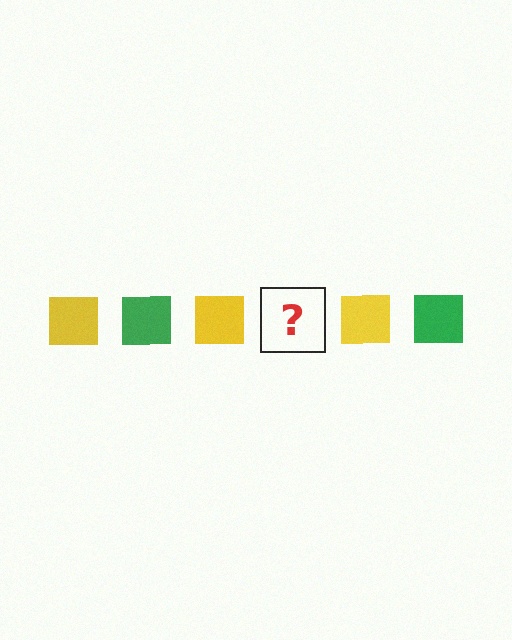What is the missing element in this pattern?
The missing element is a green square.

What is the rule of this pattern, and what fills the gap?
The rule is that the pattern cycles through yellow, green squares. The gap should be filled with a green square.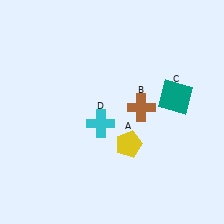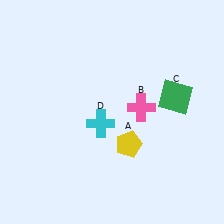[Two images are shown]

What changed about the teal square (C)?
In Image 1, C is teal. In Image 2, it changed to green.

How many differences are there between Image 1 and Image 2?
There are 2 differences between the two images.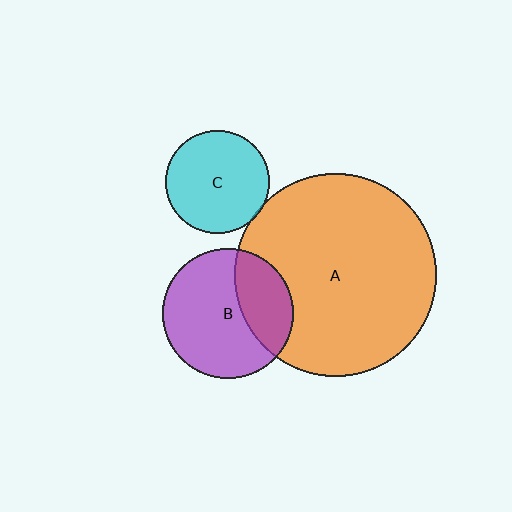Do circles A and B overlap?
Yes.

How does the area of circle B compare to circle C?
Approximately 1.6 times.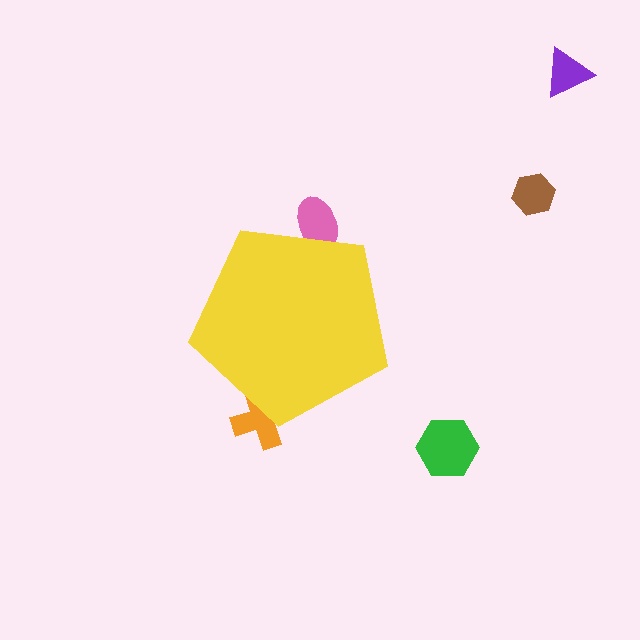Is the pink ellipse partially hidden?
Yes, the pink ellipse is partially hidden behind the yellow pentagon.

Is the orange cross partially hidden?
Yes, the orange cross is partially hidden behind the yellow pentagon.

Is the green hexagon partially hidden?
No, the green hexagon is fully visible.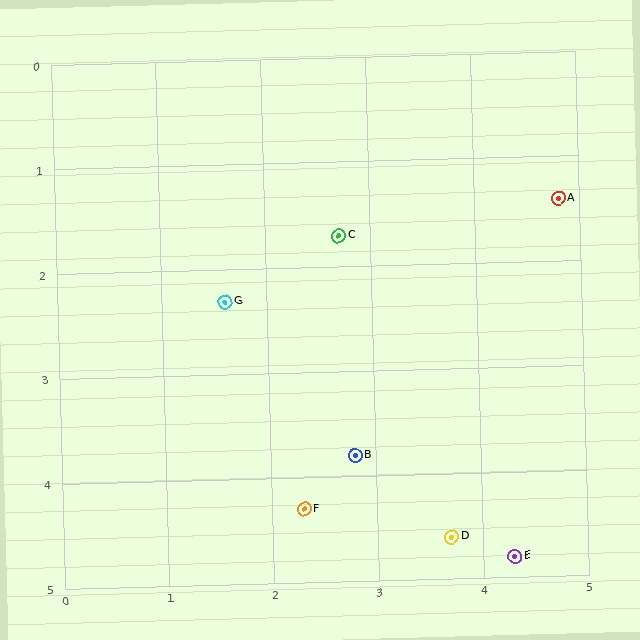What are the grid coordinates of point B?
Point B is at approximately (2.8, 3.8).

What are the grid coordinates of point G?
Point G is at approximately (1.6, 2.3).